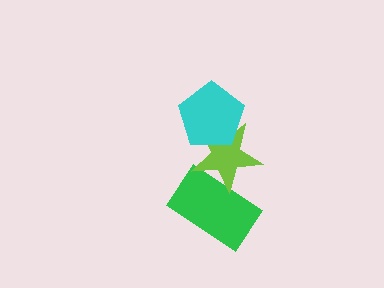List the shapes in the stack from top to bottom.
From top to bottom: the cyan pentagon, the lime star, the green rectangle.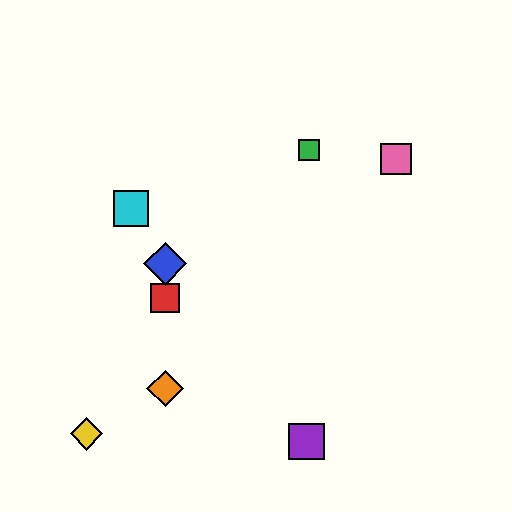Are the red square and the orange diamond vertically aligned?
Yes, both are at x≈165.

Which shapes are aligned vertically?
The red square, the blue diamond, the orange diamond are aligned vertically.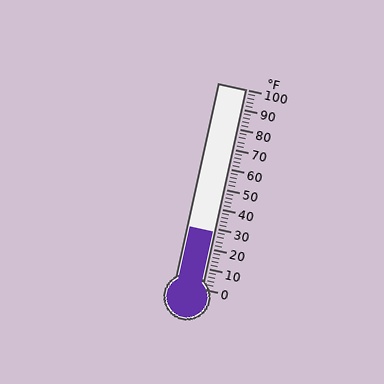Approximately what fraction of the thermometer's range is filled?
The thermometer is filled to approximately 30% of its range.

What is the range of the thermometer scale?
The thermometer scale ranges from 0°F to 100°F.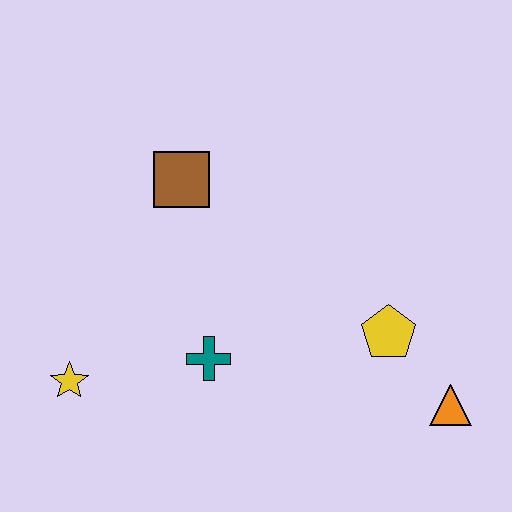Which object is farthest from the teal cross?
The orange triangle is farthest from the teal cross.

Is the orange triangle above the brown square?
No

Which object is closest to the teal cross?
The yellow star is closest to the teal cross.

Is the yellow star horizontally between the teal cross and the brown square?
No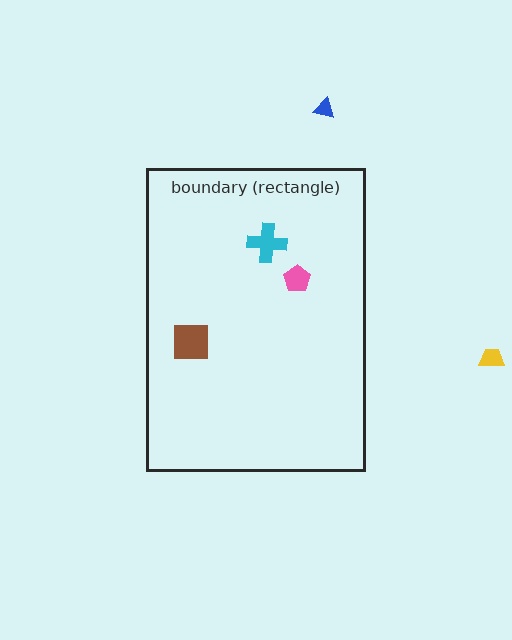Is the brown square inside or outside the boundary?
Inside.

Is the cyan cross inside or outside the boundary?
Inside.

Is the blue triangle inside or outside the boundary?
Outside.